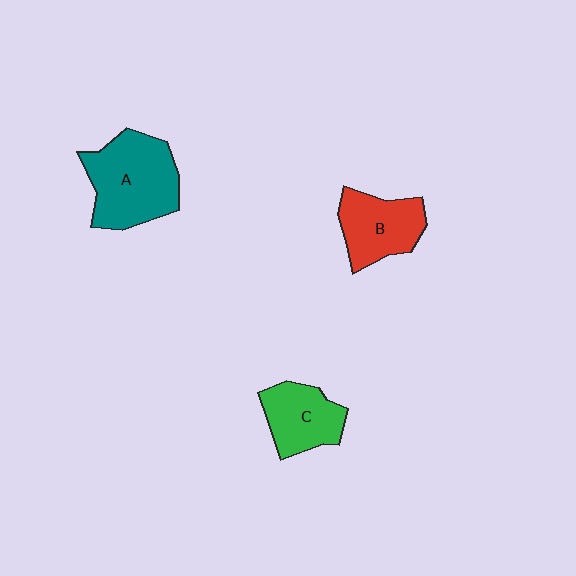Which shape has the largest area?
Shape A (teal).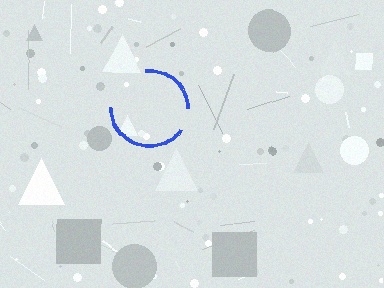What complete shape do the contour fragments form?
The contour fragments form a circle.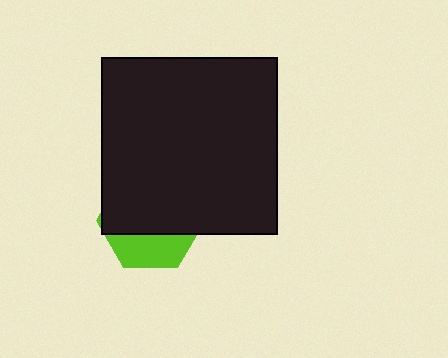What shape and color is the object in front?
The object in front is a black square.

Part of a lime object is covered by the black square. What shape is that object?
It is a hexagon.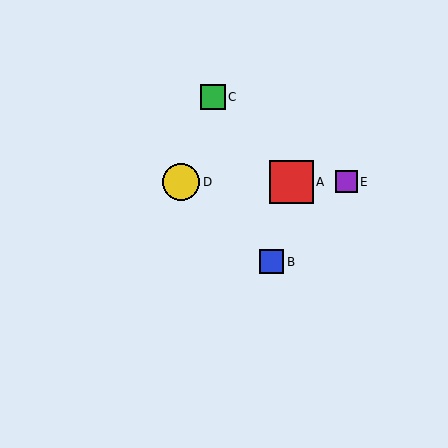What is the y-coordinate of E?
Object E is at y≈182.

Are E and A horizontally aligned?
Yes, both are at y≈182.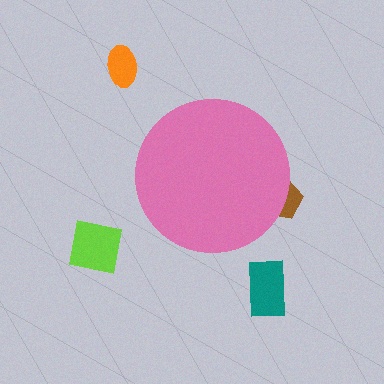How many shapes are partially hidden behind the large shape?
1 shape is partially hidden.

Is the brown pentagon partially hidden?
Yes, the brown pentagon is partially hidden behind the pink circle.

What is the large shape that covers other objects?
A pink circle.